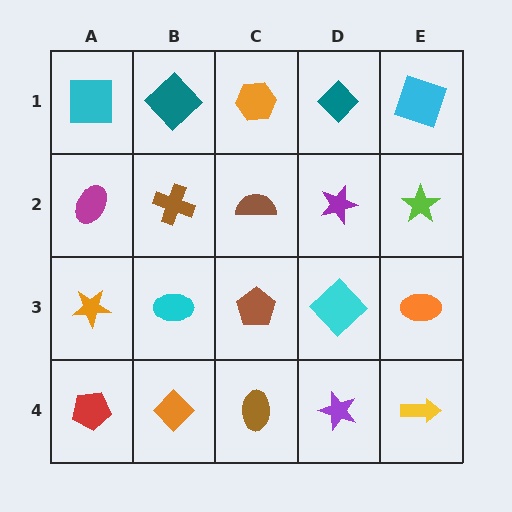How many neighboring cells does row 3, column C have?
4.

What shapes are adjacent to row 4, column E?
An orange ellipse (row 3, column E), a purple star (row 4, column D).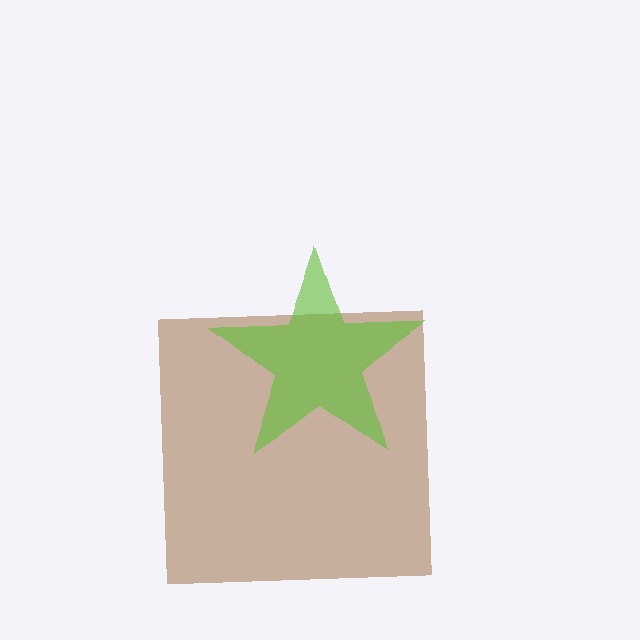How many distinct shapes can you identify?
There are 2 distinct shapes: a brown square, a lime star.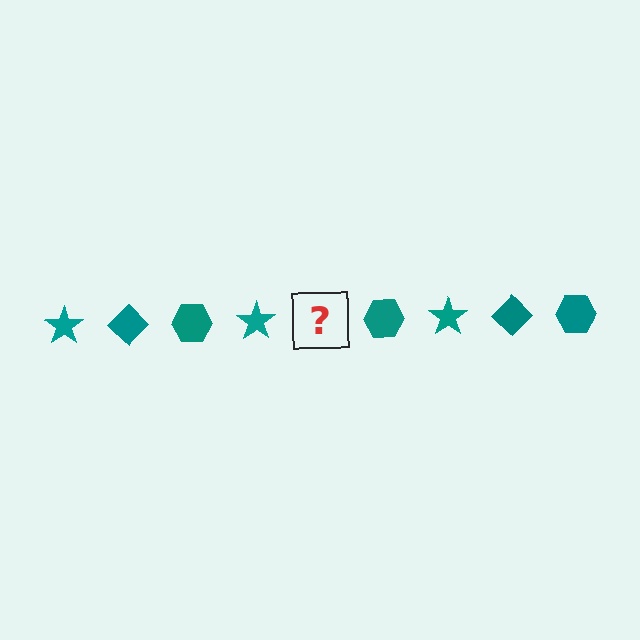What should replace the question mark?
The question mark should be replaced with a teal diamond.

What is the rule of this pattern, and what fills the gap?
The rule is that the pattern cycles through star, diamond, hexagon shapes in teal. The gap should be filled with a teal diamond.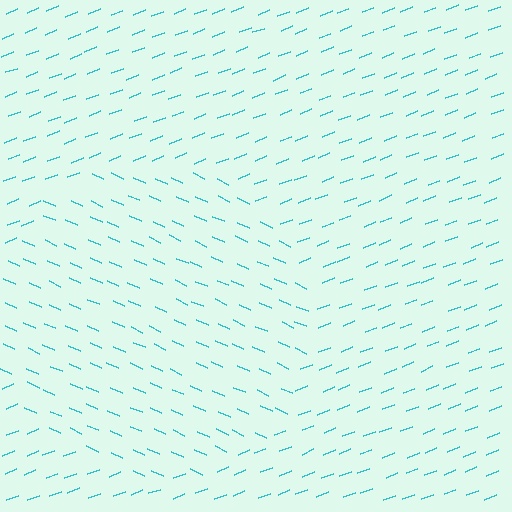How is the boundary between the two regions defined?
The boundary is defined purely by a change in line orientation (approximately 45 degrees difference). All lines are the same color and thickness.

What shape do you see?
I see a circle.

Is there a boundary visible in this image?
Yes, there is a texture boundary formed by a change in line orientation.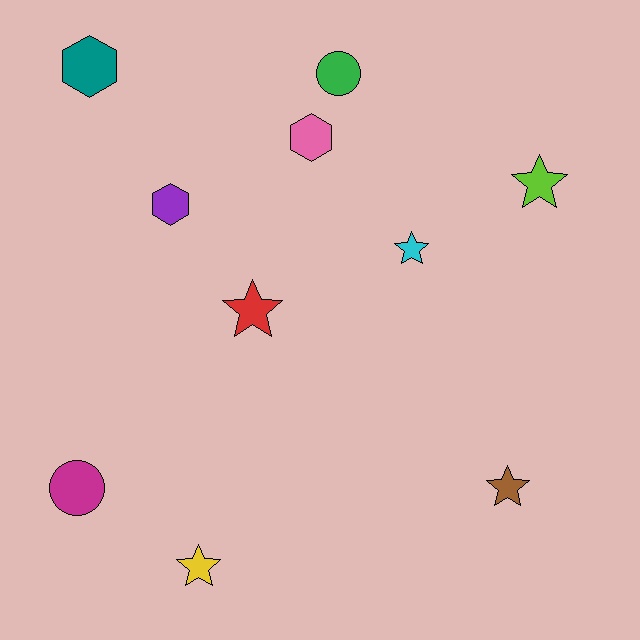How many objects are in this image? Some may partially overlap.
There are 10 objects.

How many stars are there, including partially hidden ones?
There are 5 stars.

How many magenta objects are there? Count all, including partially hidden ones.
There is 1 magenta object.